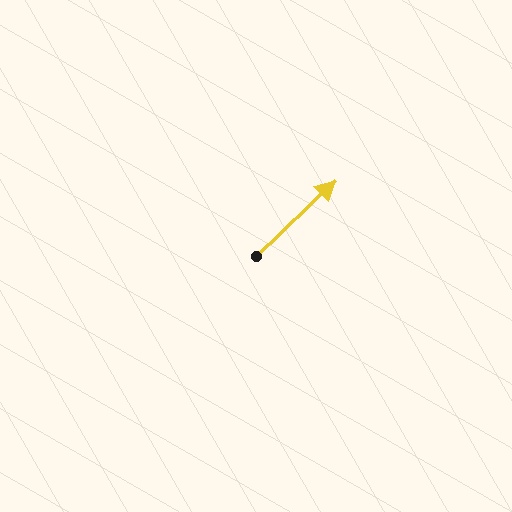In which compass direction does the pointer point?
Northeast.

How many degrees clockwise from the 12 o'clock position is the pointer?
Approximately 46 degrees.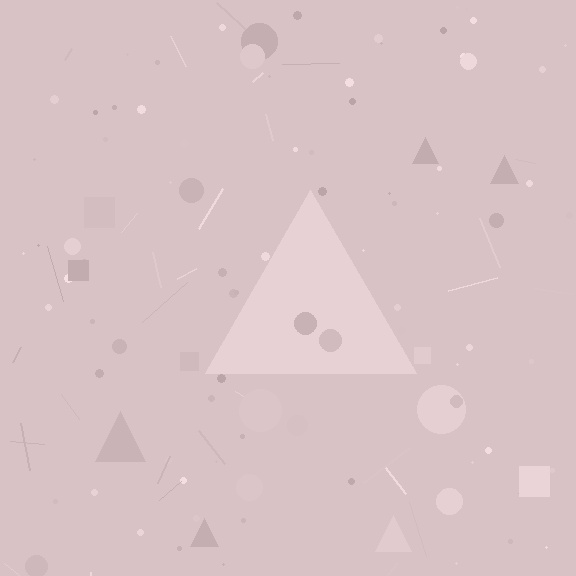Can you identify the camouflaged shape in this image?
The camouflaged shape is a triangle.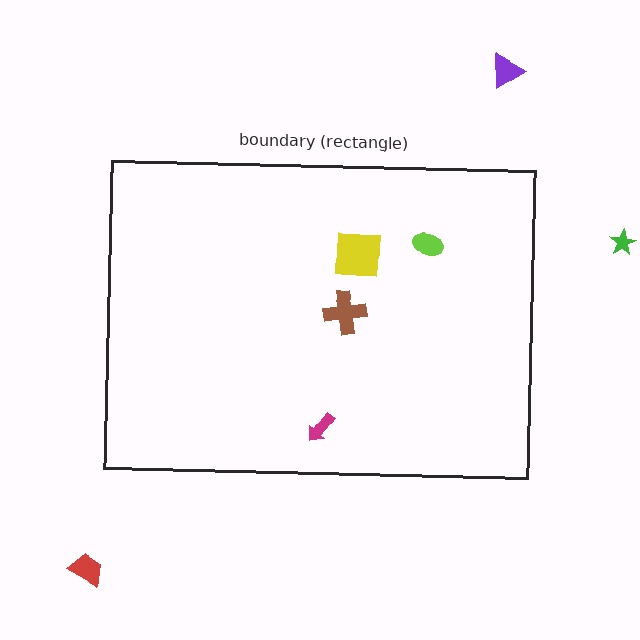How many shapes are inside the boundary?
4 inside, 3 outside.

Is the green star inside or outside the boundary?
Outside.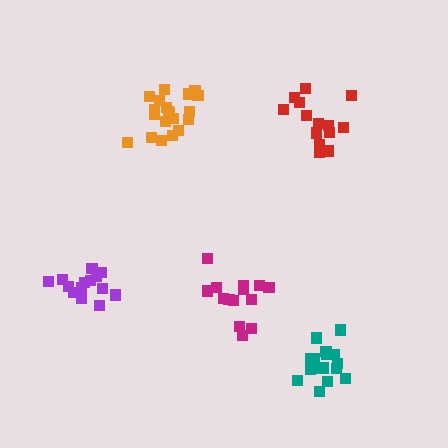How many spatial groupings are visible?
There are 5 spatial groupings.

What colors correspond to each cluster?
The clusters are colored: magenta, purple, red, teal, orange.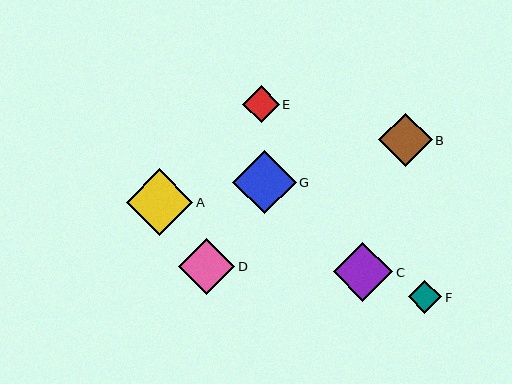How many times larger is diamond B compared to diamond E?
Diamond B is approximately 1.5 times the size of diamond E.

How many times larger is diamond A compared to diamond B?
Diamond A is approximately 1.2 times the size of diamond B.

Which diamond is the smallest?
Diamond F is the smallest with a size of approximately 33 pixels.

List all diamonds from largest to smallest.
From largest to smallest: A, G, C, D, B, E, F.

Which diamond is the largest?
Diamond A is the largest with a size of approximately 67 pixels.